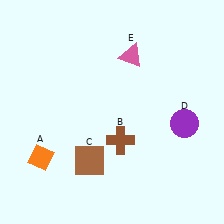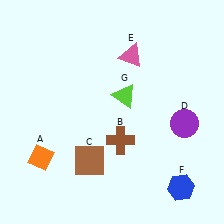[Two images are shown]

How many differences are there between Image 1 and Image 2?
There are 2 differences between the two images.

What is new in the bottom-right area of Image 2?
A blue hexagon (F) was added in the bottom-right area of Image 2.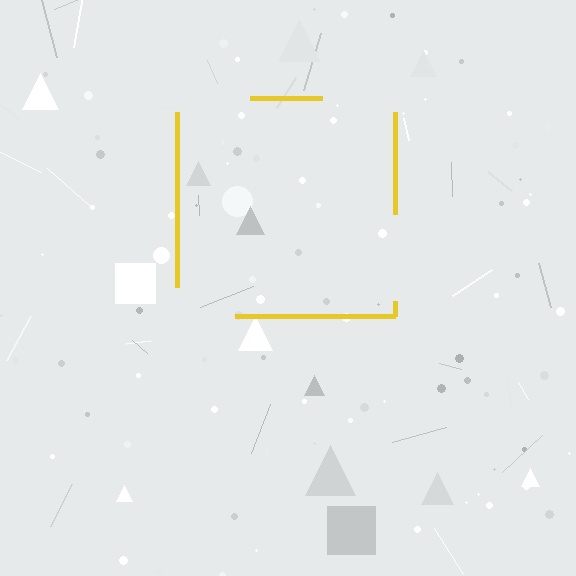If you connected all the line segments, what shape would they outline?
They would outline a square.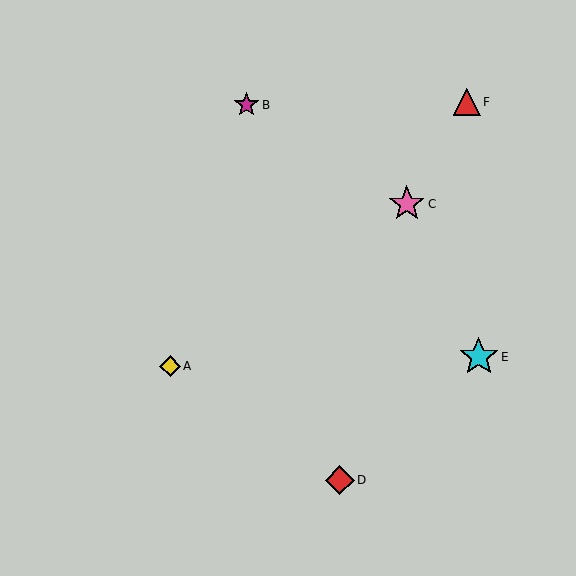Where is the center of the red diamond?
The center of the red diamond is at (340, 480).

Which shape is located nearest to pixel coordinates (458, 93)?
The red triangle (labeled F) at (467, 102) is nearest to that location.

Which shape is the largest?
The cyan star (labeled E) is the largest.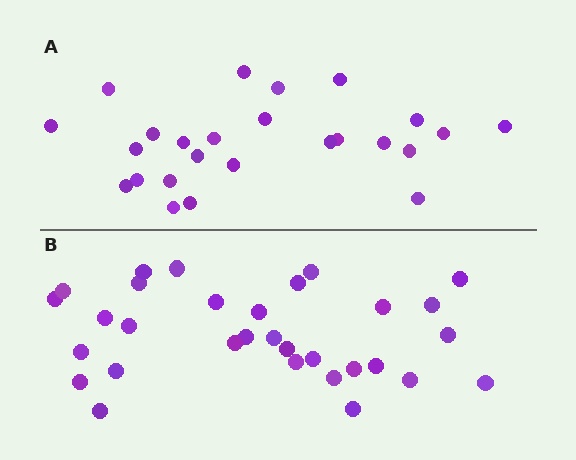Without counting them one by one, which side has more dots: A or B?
Region B (the bottom region) has more dots.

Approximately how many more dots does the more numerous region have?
Region B has about 6 more dots than region A.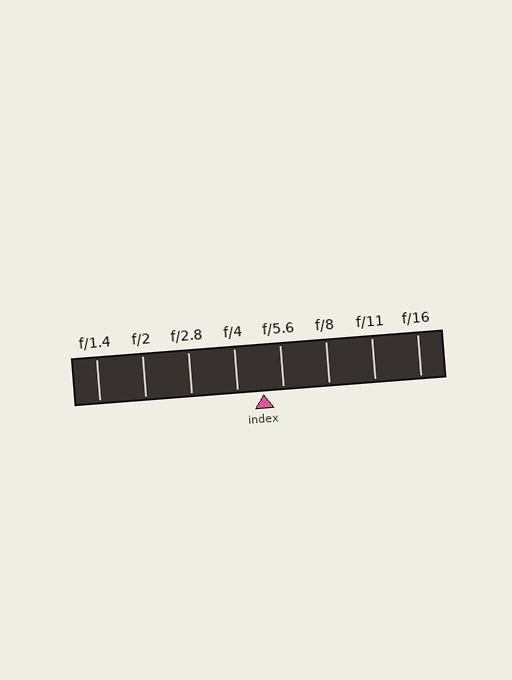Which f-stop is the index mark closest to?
The index mark is closest to f/5.6.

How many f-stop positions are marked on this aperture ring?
There are 8 f-stop positions marked.